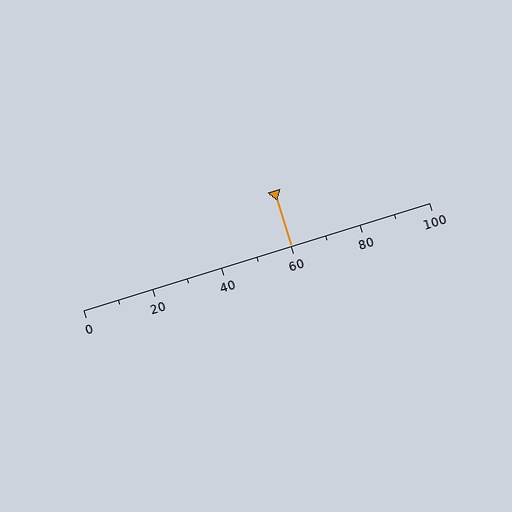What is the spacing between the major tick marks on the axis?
The major ticks are spaced 20 apart.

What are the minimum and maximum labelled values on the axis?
The axis runs from 0 to 100.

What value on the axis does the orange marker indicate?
The marker indicates approximately 60.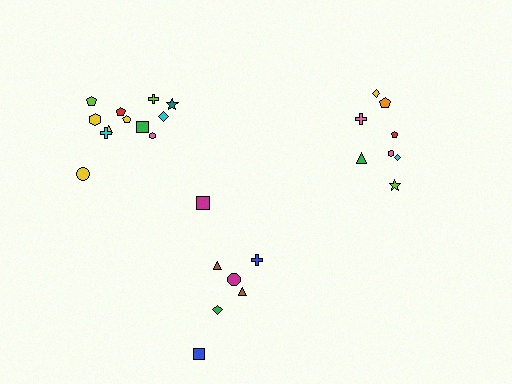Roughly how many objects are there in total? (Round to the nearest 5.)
Roughly 25 objects in total.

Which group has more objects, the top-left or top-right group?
The top-left group.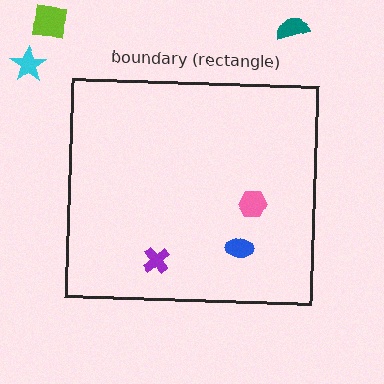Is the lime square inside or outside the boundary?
Outside.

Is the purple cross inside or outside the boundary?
Inside.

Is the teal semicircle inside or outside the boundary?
Outside.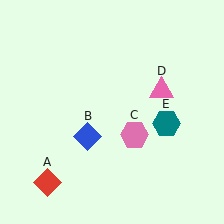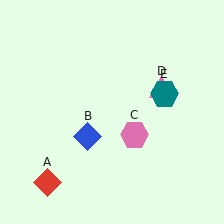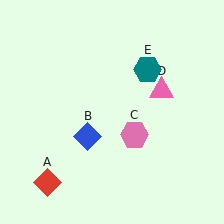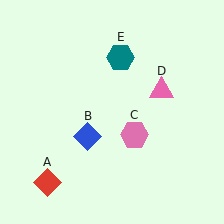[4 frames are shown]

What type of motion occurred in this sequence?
The teal hexagon (object E) rotated counterclockwise around the center of the scene.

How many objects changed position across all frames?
1 object changed position: teal hexagon (object E).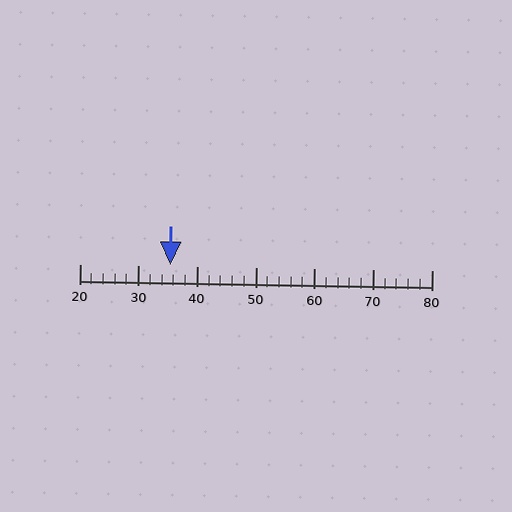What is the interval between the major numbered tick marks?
The major tick marks are spaced 10 units apart.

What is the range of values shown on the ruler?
The ruler shows values from 20 to 80.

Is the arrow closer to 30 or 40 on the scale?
The arrow is closer to 40.